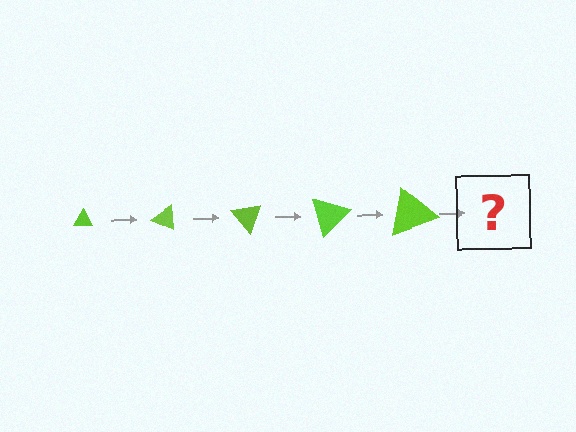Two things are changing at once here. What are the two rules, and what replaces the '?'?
The two rules are that the triangle grows larger each step and it rotates 25 degrees each step. The '?' should be a triangle, larger than the previous one and rotated 125 degrees from the start.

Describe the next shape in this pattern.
It should be a triangle, larger than the previous one and rotated 125 degrees from the start.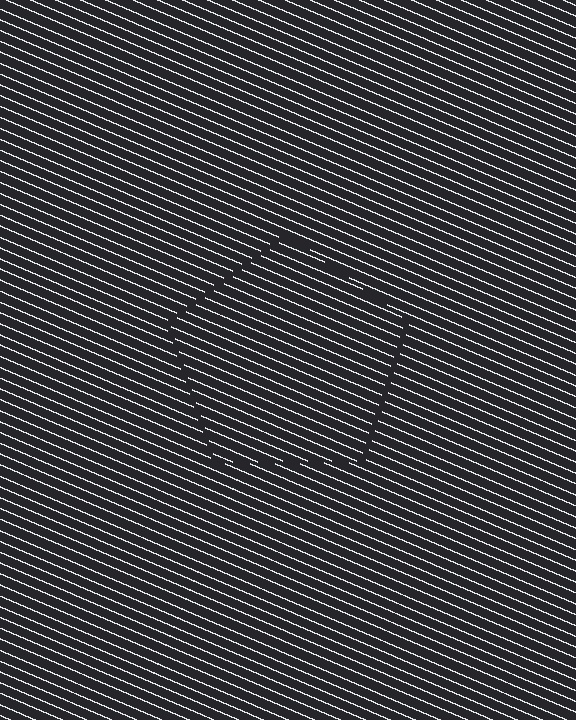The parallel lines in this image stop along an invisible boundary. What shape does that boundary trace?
An illusory pentagon. The interior of the shape contains the same grating, shifted by half a period — the contour is defined by the phase discontinuity where line-ends from the inner and outer gratings abut.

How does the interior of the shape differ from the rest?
The interior of the shape contains the same grating, shifted by half a period — the contour is defined by the phase discontinuity where line-ends from the inner and outer gratings abut.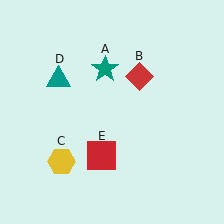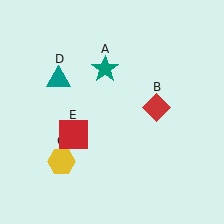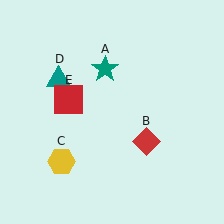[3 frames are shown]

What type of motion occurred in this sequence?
The red diamond (object B), red square (object E) rotated clockwise around the center of the scene.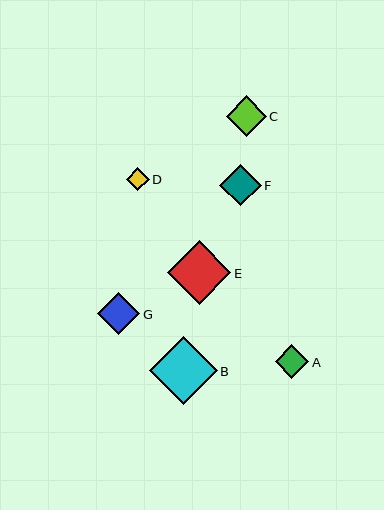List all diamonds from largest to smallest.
From largest to smallest: B, E, G, F, C, A, D.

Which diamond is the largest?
Diamond B is the largest with a size of approximately 67 pixels.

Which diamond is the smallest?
Diamond D is the smallest with a size of approximately 23 pixels.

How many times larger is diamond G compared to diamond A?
Diamond G is approximately 1.3 times the size of diamond A.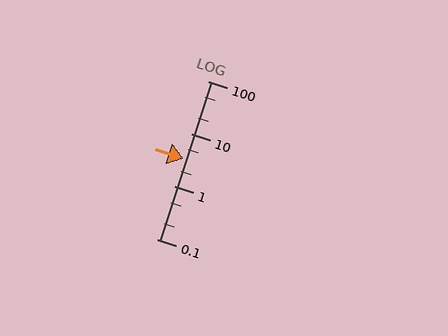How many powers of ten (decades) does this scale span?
The scale spans 3 decades, from 0.1 to 100.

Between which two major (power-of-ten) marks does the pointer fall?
The pointer is between 1 and 10.